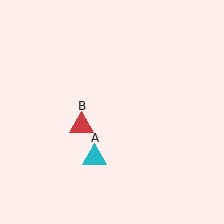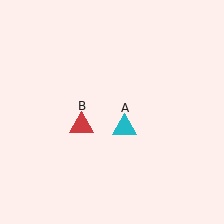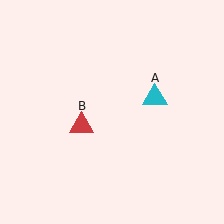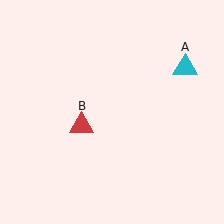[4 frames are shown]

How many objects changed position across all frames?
1 object changed position: cyan triangle (object A).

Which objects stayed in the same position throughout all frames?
Red triangle (object B) remained stationary.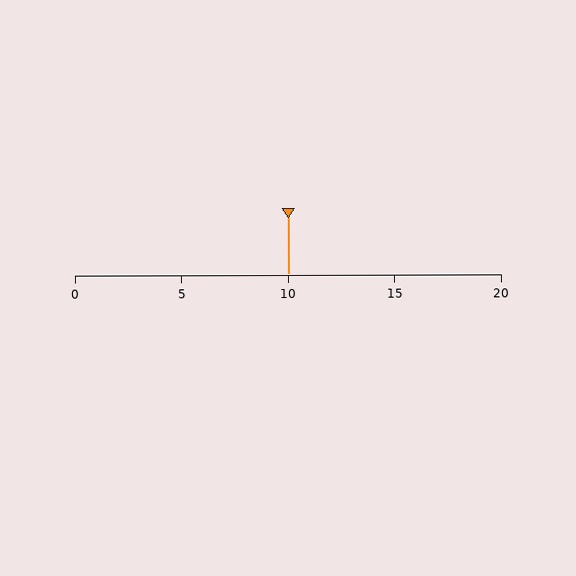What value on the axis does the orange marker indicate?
The marker indicates approximately 10.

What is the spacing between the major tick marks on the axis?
The major ticks are spaced 5 apart.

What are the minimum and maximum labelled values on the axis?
The axis runs from 0 to 20.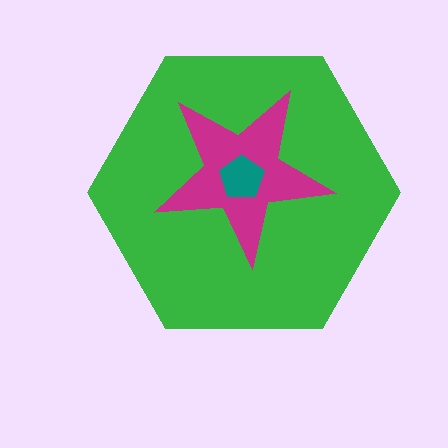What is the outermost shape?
The green hexagon.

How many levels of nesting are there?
3.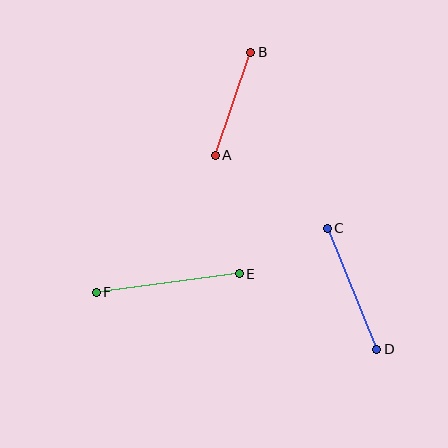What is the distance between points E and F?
The distance is approximately 144 pixels.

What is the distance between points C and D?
The distance is approximately 130 pixels.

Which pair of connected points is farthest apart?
Points E and F are farthest apart.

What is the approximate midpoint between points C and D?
The midpoint is at approximately (352, 289) pixels.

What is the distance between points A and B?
The distance is approximately 109 pixels.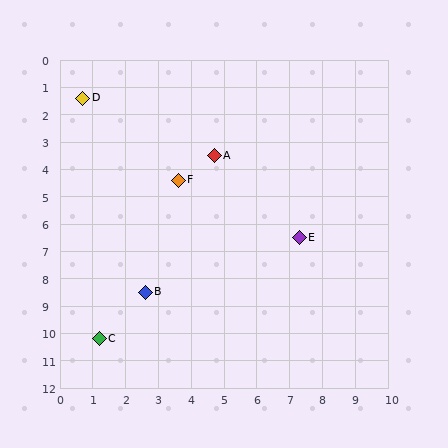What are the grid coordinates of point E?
Point E is at approximately (7.3, 6.5).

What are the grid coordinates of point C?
Point C is at approximately (1.2, 10.2).